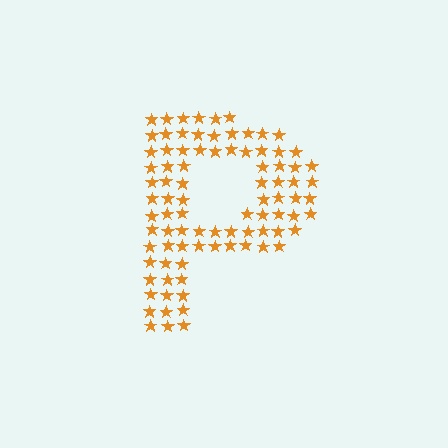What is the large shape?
The large shape is the letter P.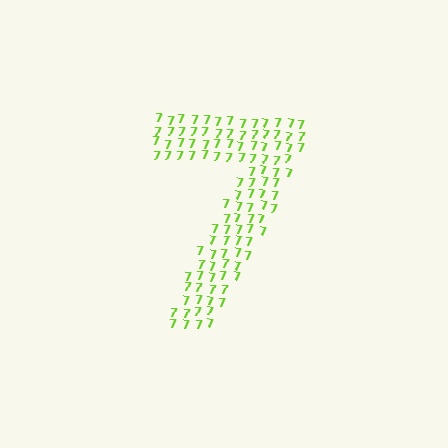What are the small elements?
The small elements are digit 7's.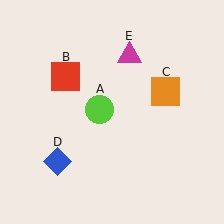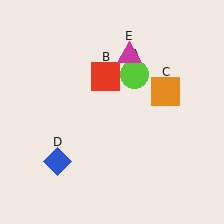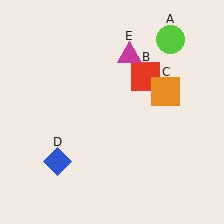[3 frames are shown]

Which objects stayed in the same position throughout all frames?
Orange square (object C) and blue diamond (object D) and magenta triangle (object E) remained stationary.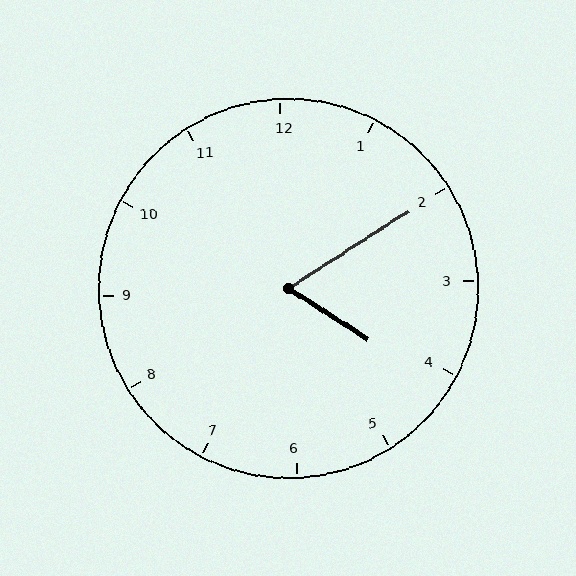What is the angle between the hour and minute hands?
Approximately 65 degrees.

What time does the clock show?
4:10.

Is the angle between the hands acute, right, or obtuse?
It is acute.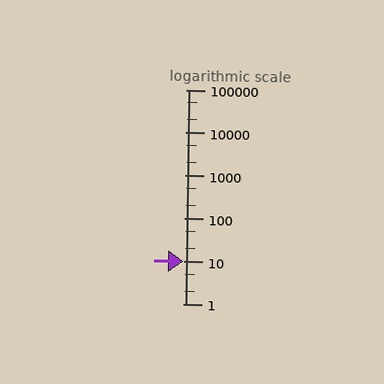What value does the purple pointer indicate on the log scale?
The pointer indicates approximately 10.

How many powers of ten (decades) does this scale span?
The scale spans 5 decades, from 1 to 100000.